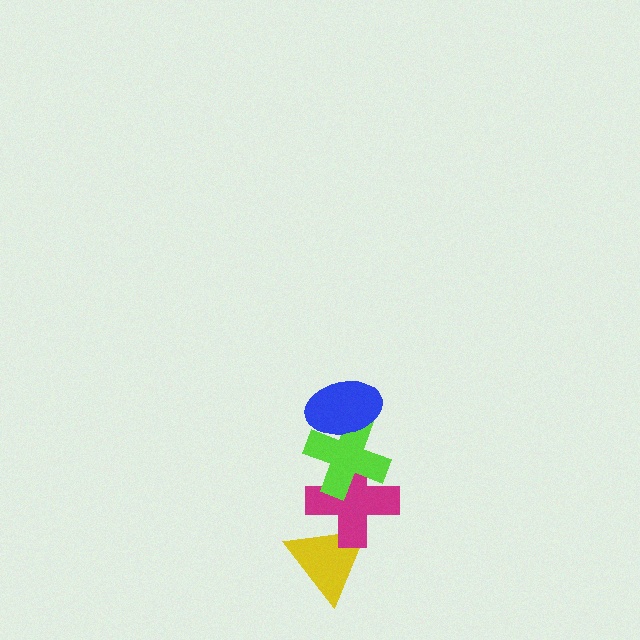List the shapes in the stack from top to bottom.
From top to bottom: the blue ellipse, the lime cross, the magenta cross, the yellow triangle.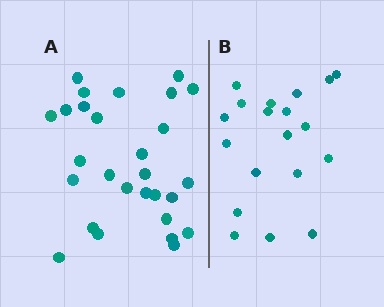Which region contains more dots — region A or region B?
Region A (the left region) has more dots.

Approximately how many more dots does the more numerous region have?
Region A has roughly 8 or so more dots than region B.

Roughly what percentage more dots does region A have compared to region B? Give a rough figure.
About 45% more.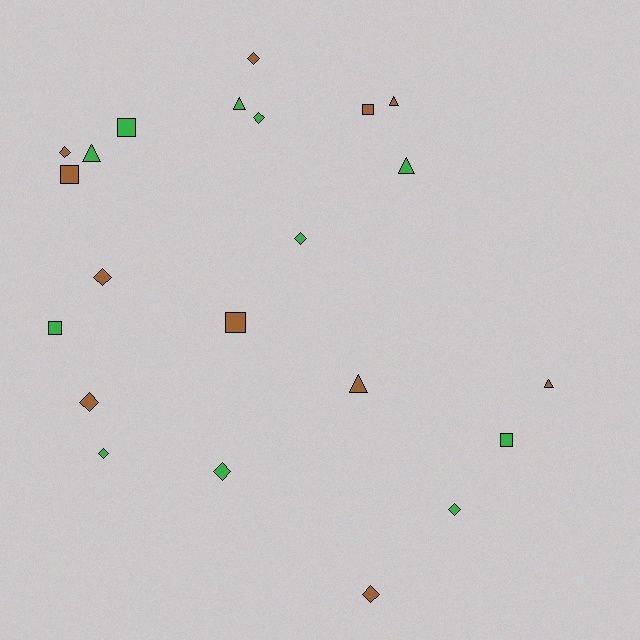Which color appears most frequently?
Brown, with 11 objects.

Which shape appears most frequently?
Diamond, with 10 objects.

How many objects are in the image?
There are 22 objects.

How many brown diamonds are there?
There are 5 brown diamonds.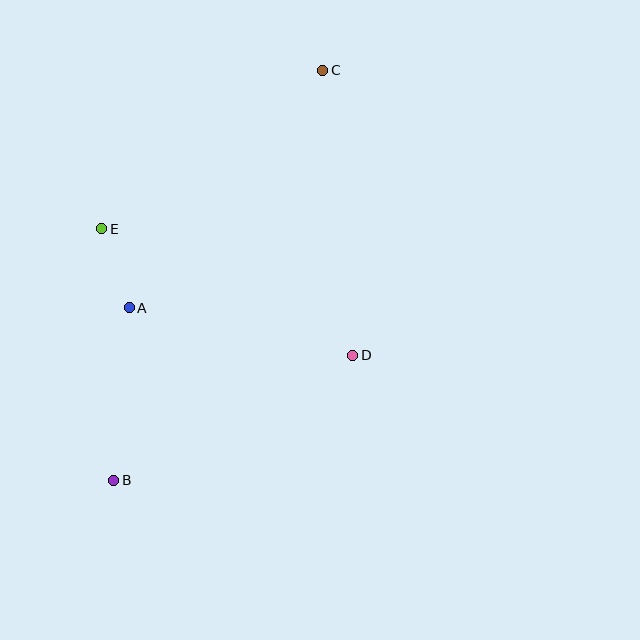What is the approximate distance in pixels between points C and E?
The distance between C and E is approximately 272 pixels.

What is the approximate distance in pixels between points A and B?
The distance between A and B is approximately 173 pixels.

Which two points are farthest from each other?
Points B and C are farthest from each other.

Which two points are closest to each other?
Points A and E are closest to each other.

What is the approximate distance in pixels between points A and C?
The distance between A and C is approximately 306 pixels.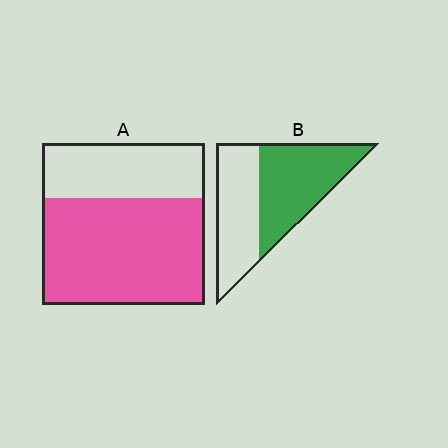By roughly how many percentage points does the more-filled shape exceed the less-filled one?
By roughly 10 percentage points (A over B).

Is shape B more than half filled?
Yes.